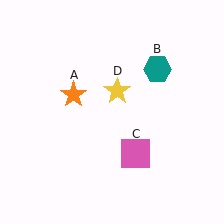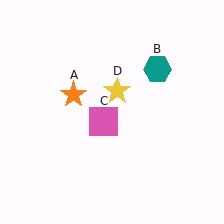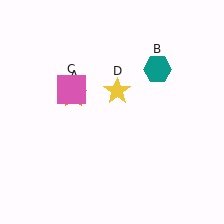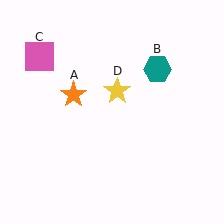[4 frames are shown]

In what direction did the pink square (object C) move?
The pink square (object C) moved up and to the left.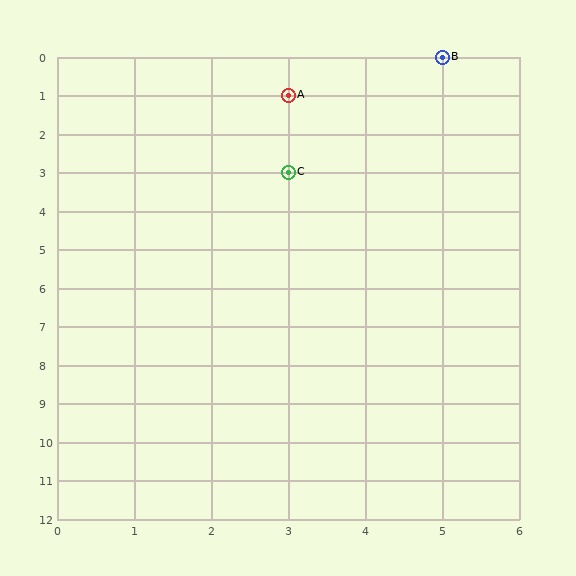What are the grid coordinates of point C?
Point C is at grid coordinates (3, 3).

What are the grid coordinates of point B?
Point B is at grid coordinates (5, 0).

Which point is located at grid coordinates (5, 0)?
Point B is at (5, 0).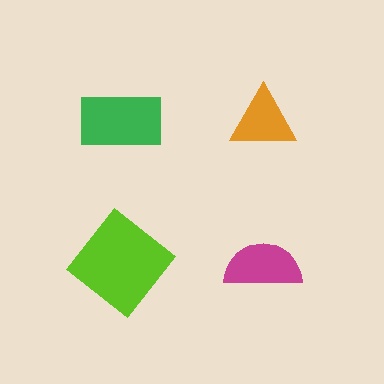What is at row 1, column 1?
A green rectangle.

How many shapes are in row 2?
2 shapes.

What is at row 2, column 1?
A lime diamond.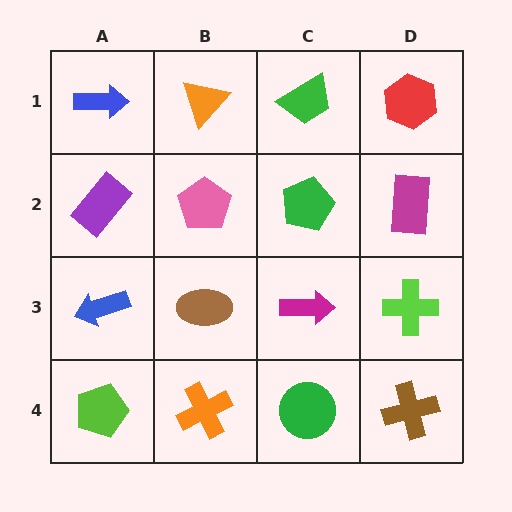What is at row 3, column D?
A lime cross.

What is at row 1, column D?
A red hexagon.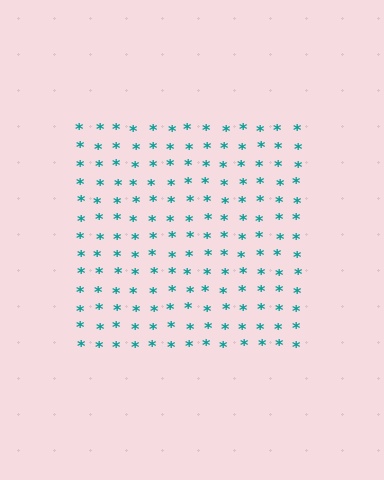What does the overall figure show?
The overall figure shows a square.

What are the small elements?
The small elements are asterisks.